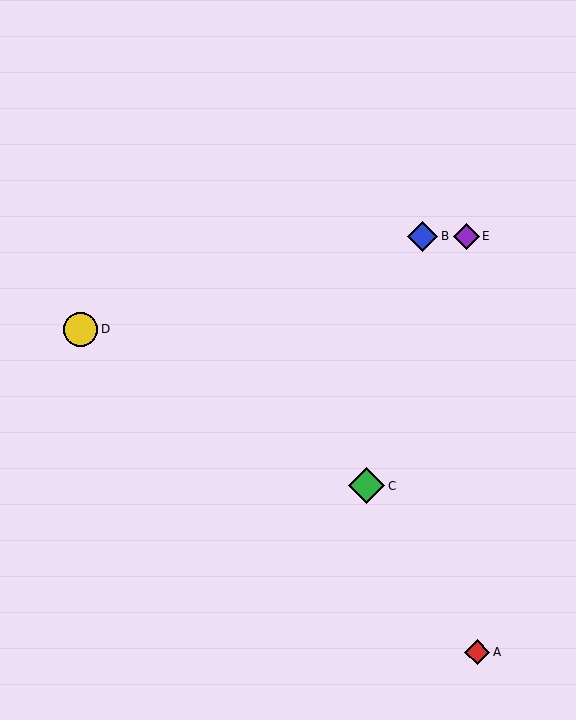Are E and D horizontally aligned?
No, E is at y≈236 and D is at y≈329.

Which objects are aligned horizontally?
Objects B, E are aligned horizontally.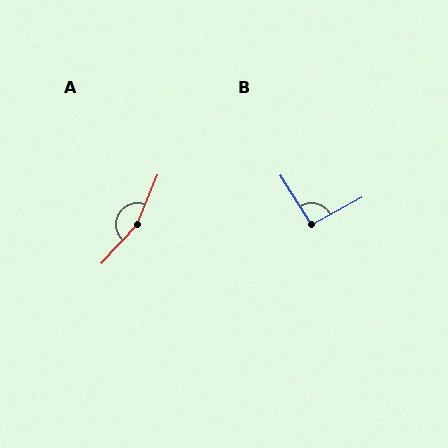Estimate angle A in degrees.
Approximately 160 degrees.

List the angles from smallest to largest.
B (94°), A (160°).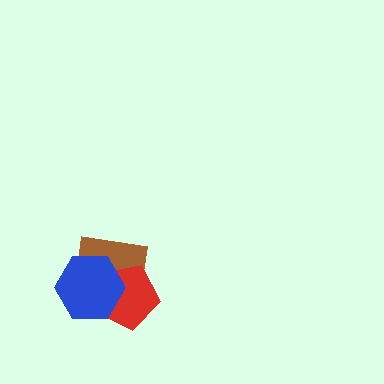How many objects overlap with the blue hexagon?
2 objects overlap with the blue hexagon.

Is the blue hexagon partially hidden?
No, no other shape covers it.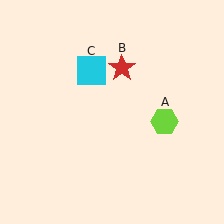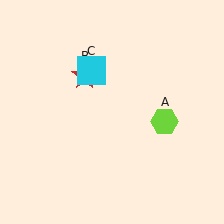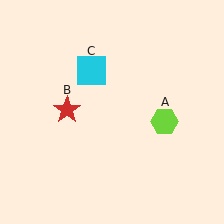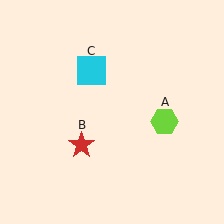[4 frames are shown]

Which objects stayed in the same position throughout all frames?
Lime hexagon (object A) and cyan square (object C) remained stationary.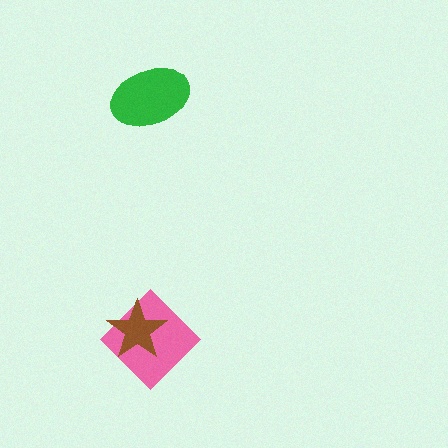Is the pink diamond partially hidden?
Yes, it is partially covered by another shape.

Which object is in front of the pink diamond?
The brown star is in front of the pink diamond.